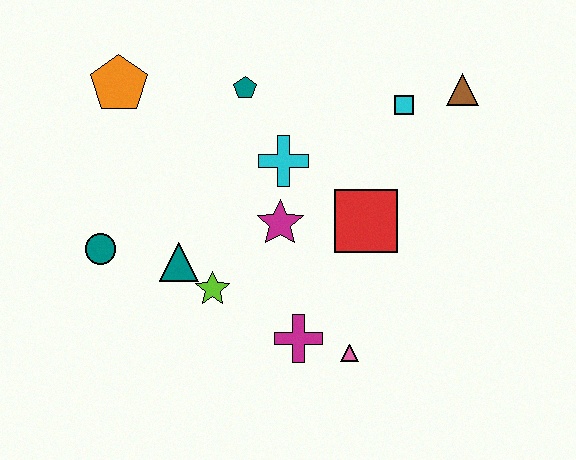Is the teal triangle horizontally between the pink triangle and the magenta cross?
No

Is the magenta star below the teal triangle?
No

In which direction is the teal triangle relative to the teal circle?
The teal triangle is to the right of the teal circle.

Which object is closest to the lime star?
The teal triangle is closest to the lime star.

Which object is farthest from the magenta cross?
The orange pentagon is farthest from the magenta cross.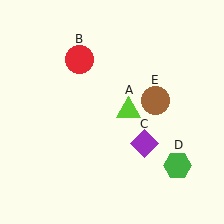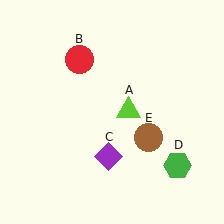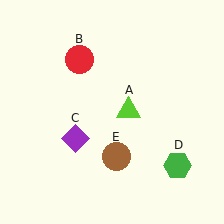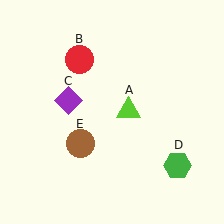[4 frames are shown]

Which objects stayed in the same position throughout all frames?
Lime triangle (object A) and red circle (object B) and green hexagon (object D) remained stationary.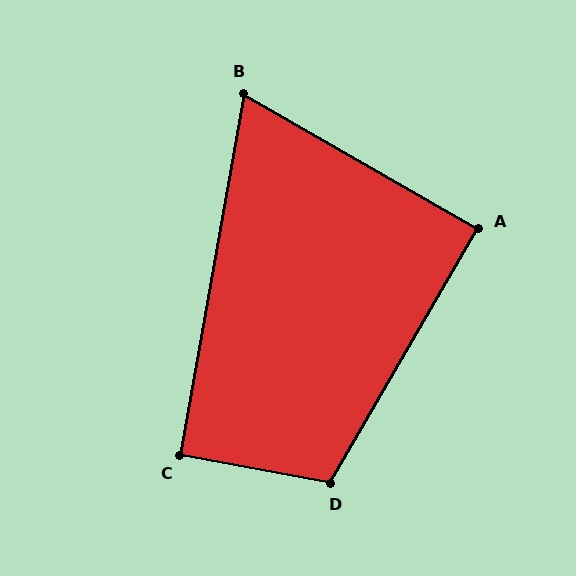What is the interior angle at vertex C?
Approximately 90 degrees (approximately right).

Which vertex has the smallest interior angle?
B, at approximately 70 degrees.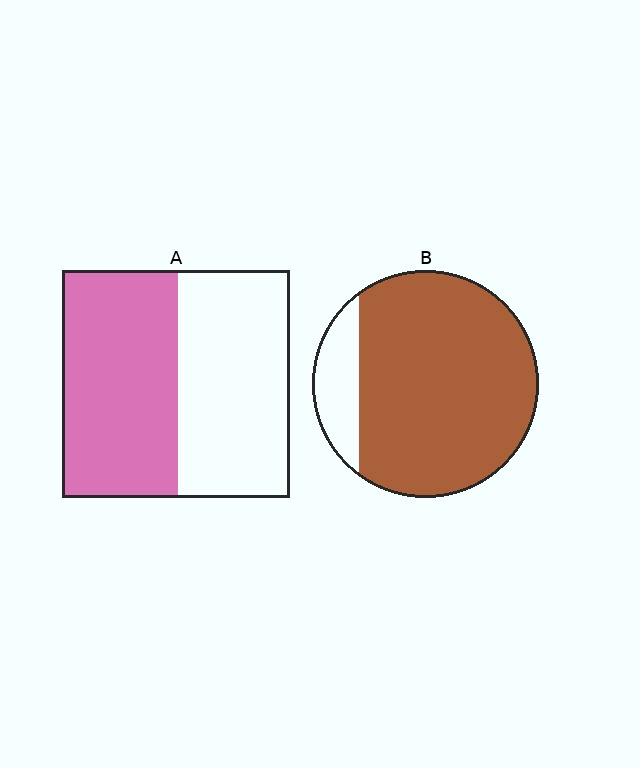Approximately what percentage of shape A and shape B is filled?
A is approximately 50% and B is approximately 85%.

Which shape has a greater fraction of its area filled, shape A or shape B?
Shape B.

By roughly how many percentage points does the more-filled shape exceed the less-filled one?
By roughly 35 percentage points (B over A).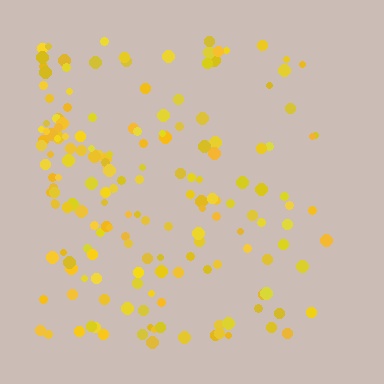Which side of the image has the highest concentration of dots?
The left.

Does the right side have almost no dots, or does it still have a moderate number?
Still a moderate number, just noticeably fewer than the left.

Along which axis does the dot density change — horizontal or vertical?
Horizontal.